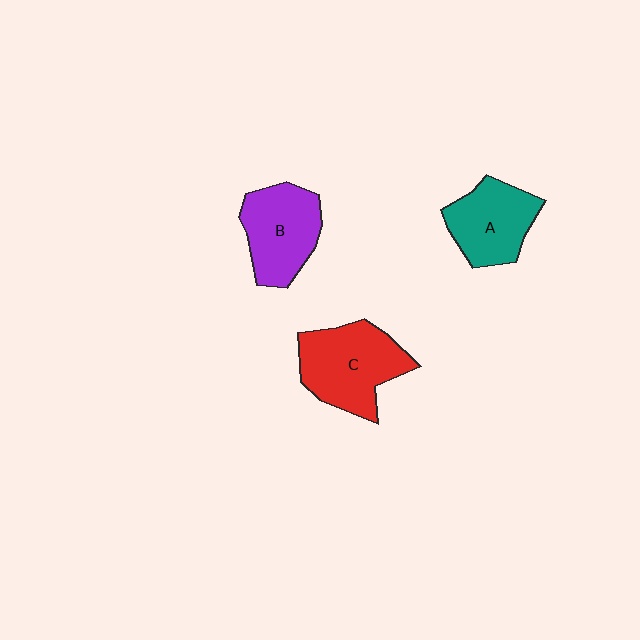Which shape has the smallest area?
Shape A (teal).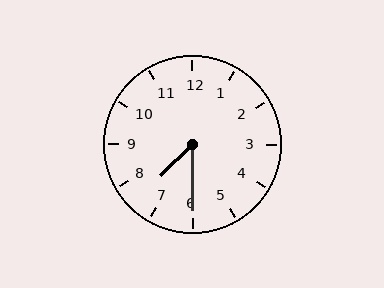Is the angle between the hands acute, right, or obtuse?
It is acute.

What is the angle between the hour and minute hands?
Approximately 45 degrees.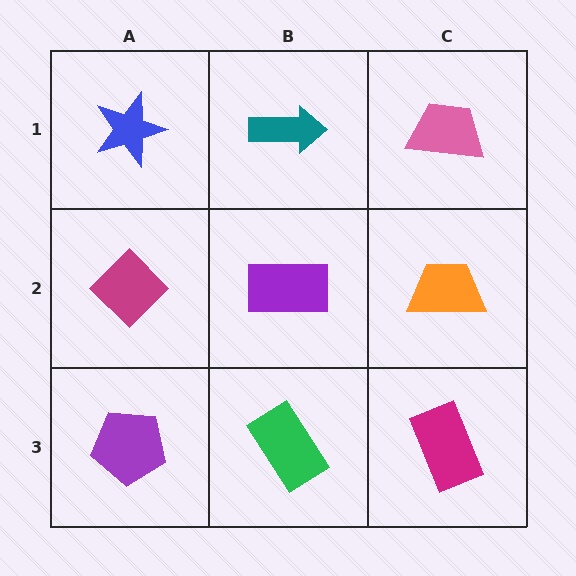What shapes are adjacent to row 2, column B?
A teal arrow (row 1, column B), a green rectangle (row 3, column B), a magenta diamond (row 2, column A), an orange trapezoid (row 2, column C).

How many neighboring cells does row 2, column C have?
3.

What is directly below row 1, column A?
A magenta diamond.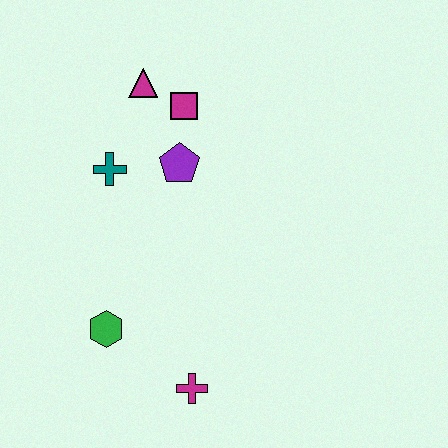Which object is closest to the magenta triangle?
The magenta square is closest to the magenta triangle.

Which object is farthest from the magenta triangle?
The magenta cross is farthest from the magenta triangle.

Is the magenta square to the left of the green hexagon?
No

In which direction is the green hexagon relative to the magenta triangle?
The green hexagon is below the magenta triangle.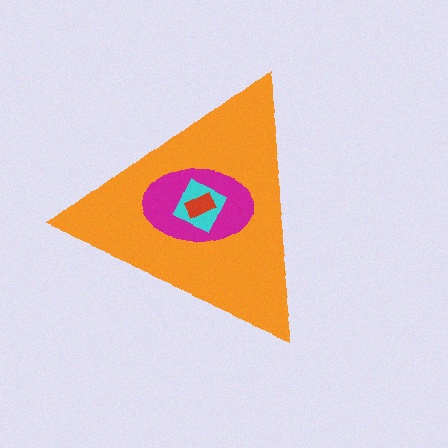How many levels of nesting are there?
4.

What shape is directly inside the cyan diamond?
The red rectangle.